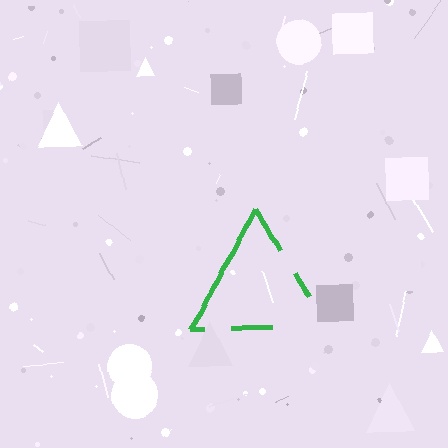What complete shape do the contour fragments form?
The contour fragments form a triangle.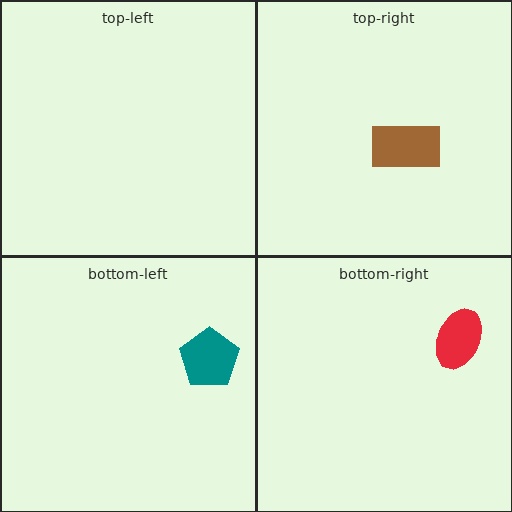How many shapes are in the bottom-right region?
1.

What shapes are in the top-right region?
The brown rectangle.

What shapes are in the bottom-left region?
The teal pentagon.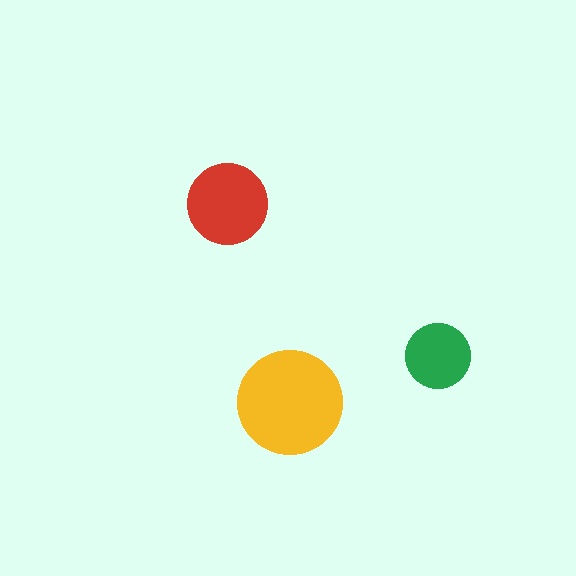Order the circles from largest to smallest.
the yellow one, the red one, the green one.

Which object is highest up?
The red circle is topmost.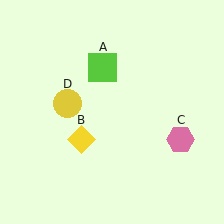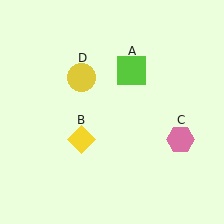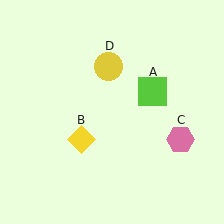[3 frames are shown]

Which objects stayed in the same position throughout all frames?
Yellow diamond (object B) and pink hexagon (object C) remained stationary.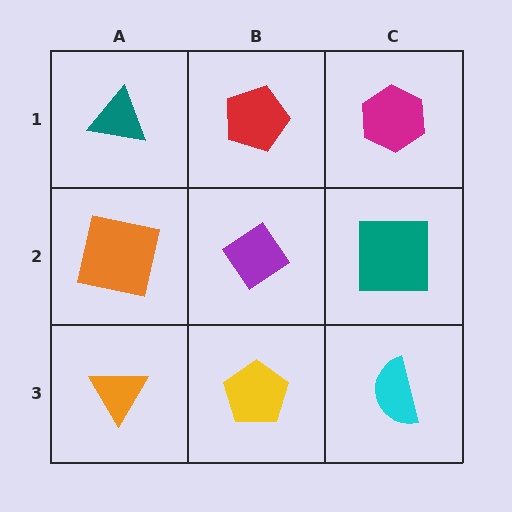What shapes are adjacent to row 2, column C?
A magenta hexagon (row 1, column C), a cyan semicircle (row 3, column C), a purple diamond (row 2, column B).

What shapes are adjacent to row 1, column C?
A teal square (row 2, column C), a red pentagon (row 1, column B).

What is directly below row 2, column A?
An orange triangle.